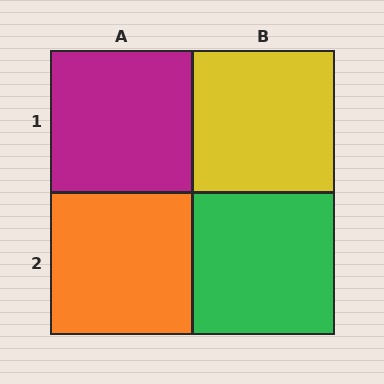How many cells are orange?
1 cell is orange.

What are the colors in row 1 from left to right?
Magenta, yellow.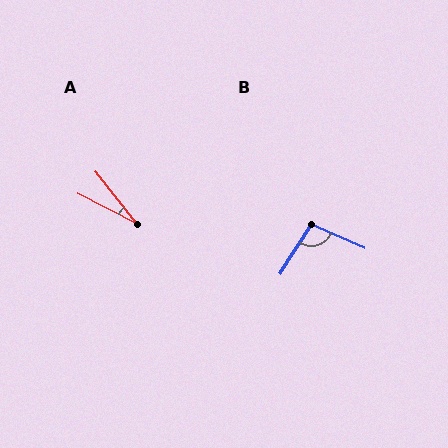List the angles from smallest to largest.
A (24°), B (100°).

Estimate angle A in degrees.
Approximately 24 degrees.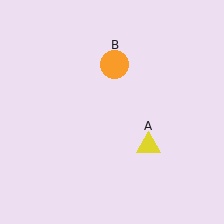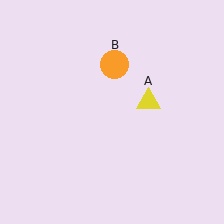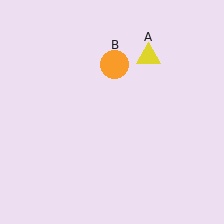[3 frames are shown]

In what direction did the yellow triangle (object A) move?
The yellow triangle (object A) moved up.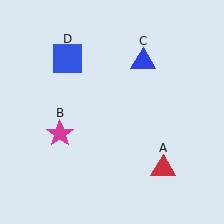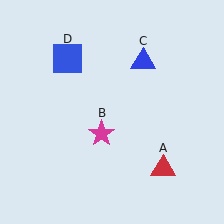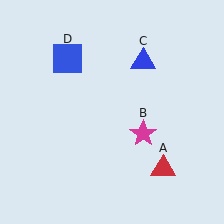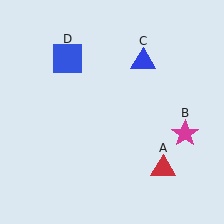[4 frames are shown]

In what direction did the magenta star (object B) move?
The magenta star (object B) moved right.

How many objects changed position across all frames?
1 object changed position: magenta star (object B).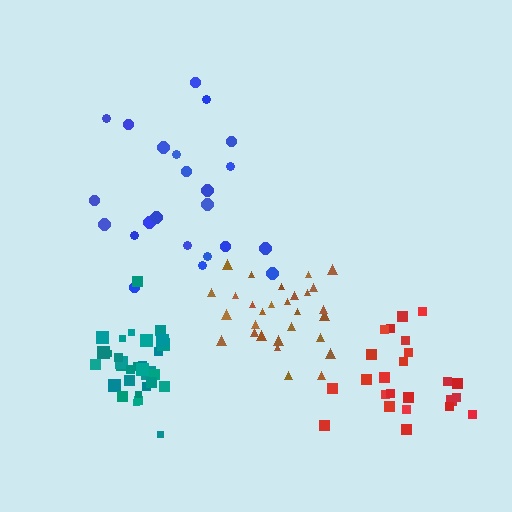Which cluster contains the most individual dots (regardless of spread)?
Teal (35).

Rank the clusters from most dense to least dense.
teal, brown, red, blue.